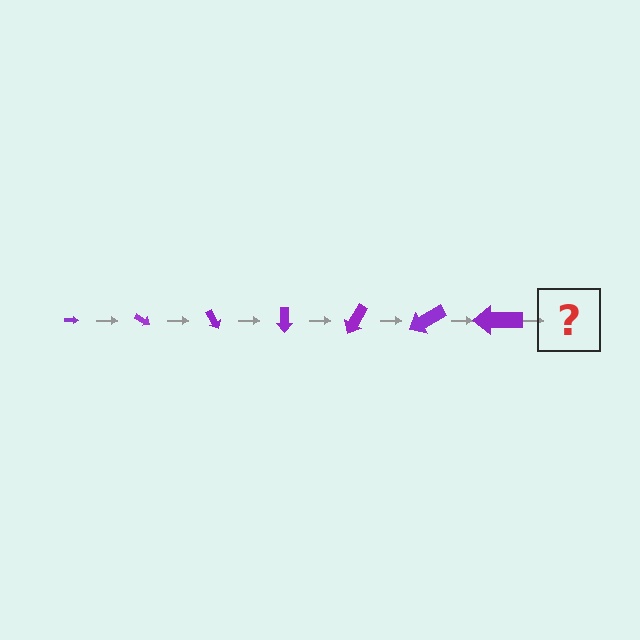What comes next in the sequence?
The next element should be an arrow, larger than the previous one and rotated 210 degrees from the start.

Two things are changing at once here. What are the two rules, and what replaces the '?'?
The two rules are that the arrow grows larger each step and it rotates 30 degrees each step. The '?' should be an arrow, larger than the previous one and rotated 210 degrees from the start.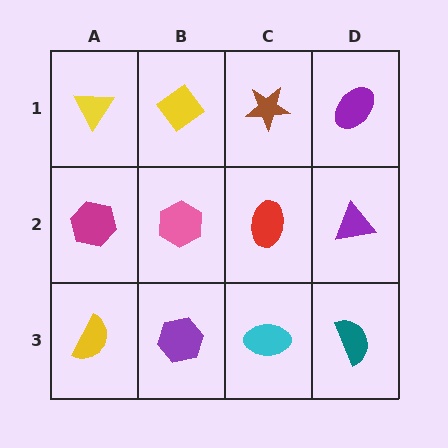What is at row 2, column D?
A purple triangle.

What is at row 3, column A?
A yellow semicircle.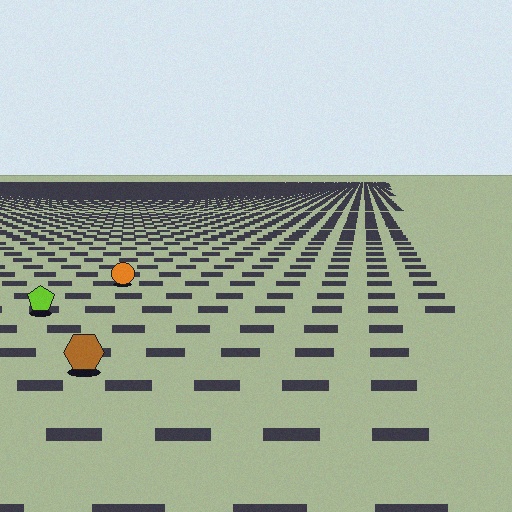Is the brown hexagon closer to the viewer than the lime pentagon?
Yes. The brown hexagon is closer — you can tell from the texture gradient: the ground texture is coarser near it.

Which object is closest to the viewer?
The brown hexagon is closest. The texture marks near it are larger and more spread out.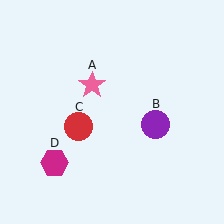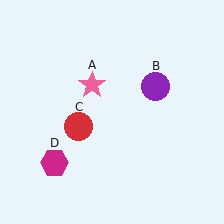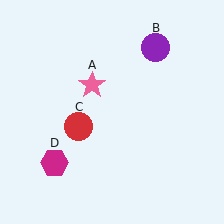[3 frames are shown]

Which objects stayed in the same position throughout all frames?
Pink star (object A) and red circle (object C) and magenta hexagon (object D) remained stationary.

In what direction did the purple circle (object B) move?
The purple circle (object B) moved up.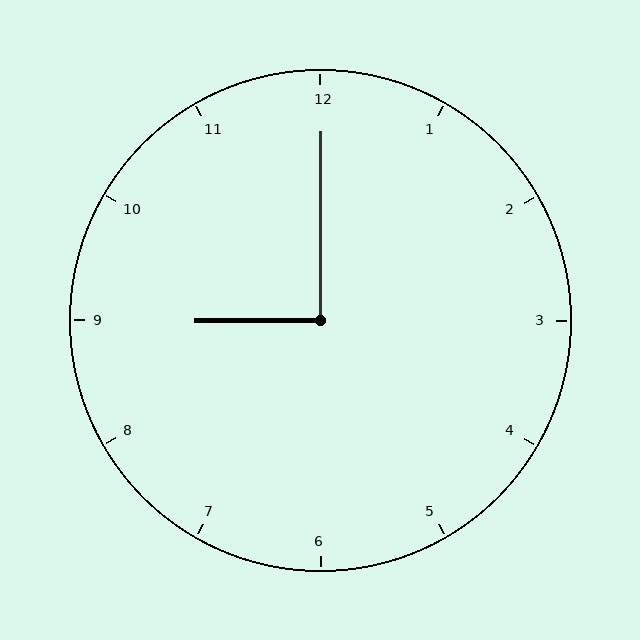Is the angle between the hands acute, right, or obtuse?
It is right.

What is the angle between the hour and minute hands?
Approximately 90 degrees.